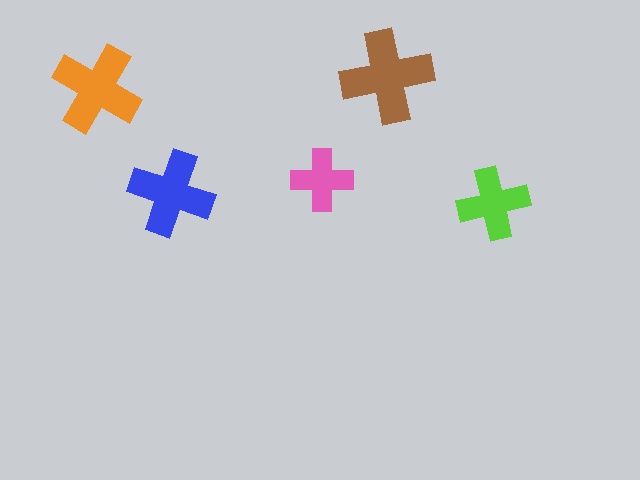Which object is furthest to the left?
The orange cross is leftmost.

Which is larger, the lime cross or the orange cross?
The orange one.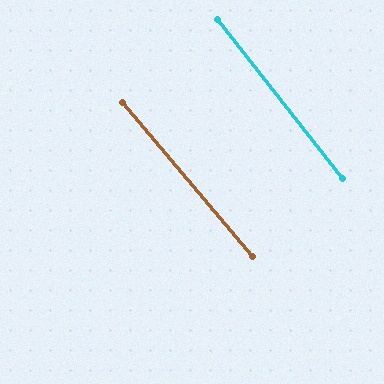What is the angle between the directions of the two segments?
Approximately 2 degrees.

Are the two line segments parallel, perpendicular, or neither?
Parallel — their directions differ by only 2.0°.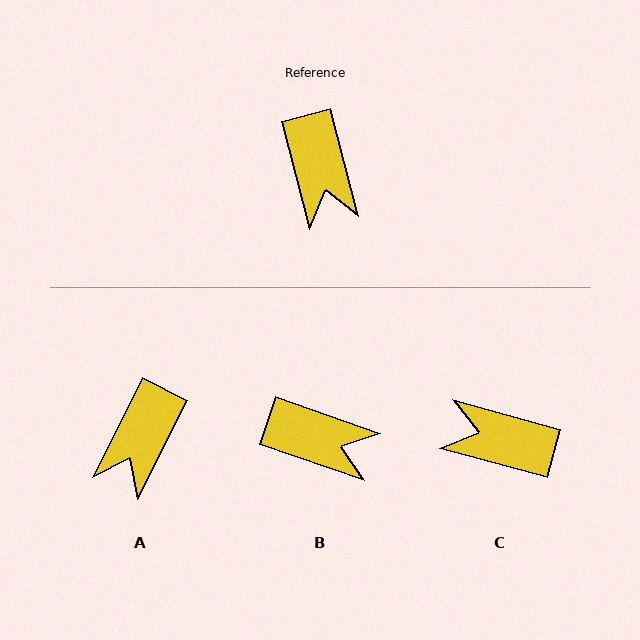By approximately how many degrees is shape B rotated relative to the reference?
Approximately 56 degrees counter-clockwise.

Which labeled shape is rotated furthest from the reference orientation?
C, about 120 degrees away.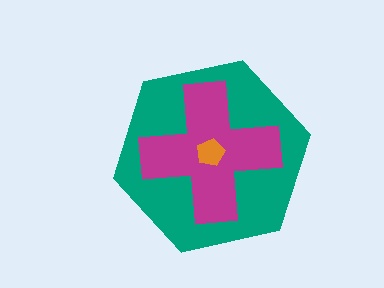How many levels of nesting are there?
3.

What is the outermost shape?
The teal hexagon.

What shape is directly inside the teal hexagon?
The magenta cross.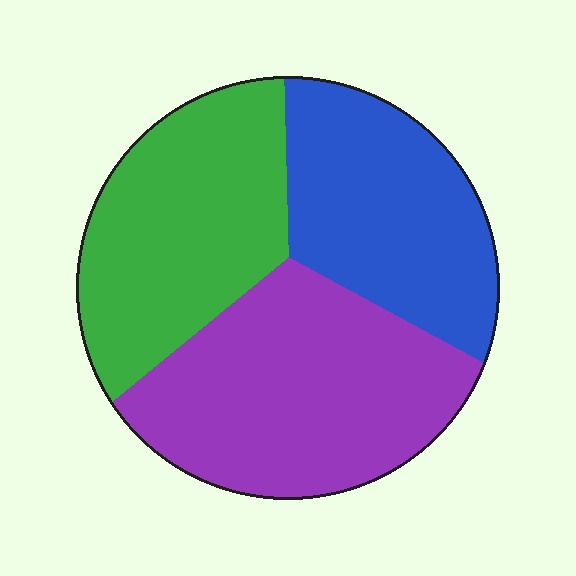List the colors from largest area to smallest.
From largest to smallest: purple, green, blue.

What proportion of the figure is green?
Green takes up between a quarter and a half of the figure.